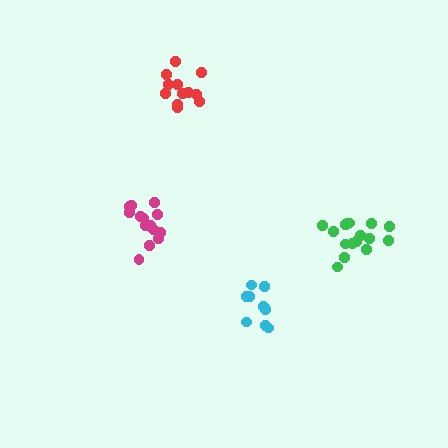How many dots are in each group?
Group 1: 16 dots, Group 2: 10 dots, Group 3: 12 dots, Group 4: 14 dots (52 total).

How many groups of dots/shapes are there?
There are 4 groups.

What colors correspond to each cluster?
The clusters are colored: green, cyan, red, magenta.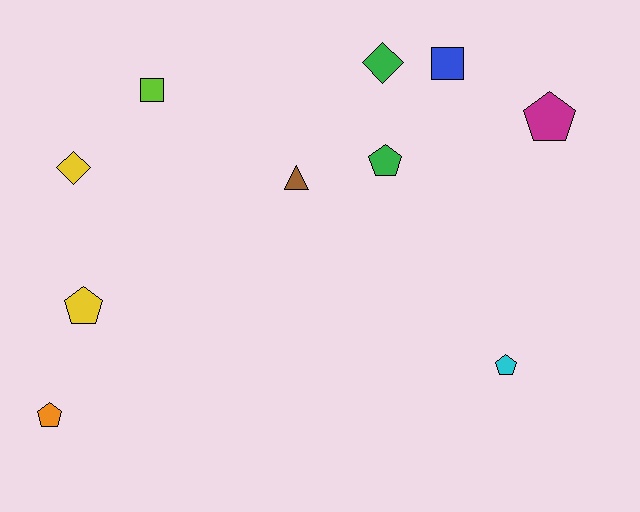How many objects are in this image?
There are 10 objects.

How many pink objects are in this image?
There are no pink objects.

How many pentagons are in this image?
There are 5 pentagons.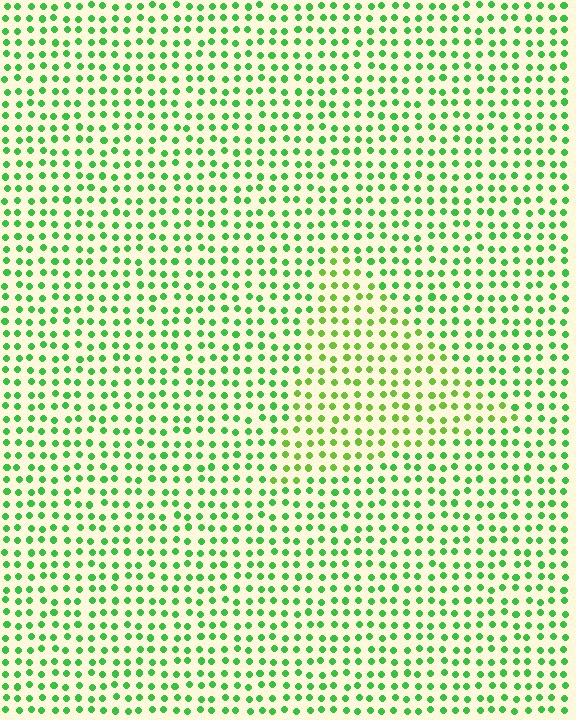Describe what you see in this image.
The image is filled with small green elements in a uniform arrangement. A triangle-shaped region is visible where the elements are tinted to a slightly different hue, forming a subtle color boundary.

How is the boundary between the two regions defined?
The boundary is defined purely by a slight shift in hue (about 27 degrees). Spacing, size, and orientation are identical on both sides.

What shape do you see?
I see a triangle.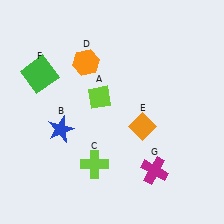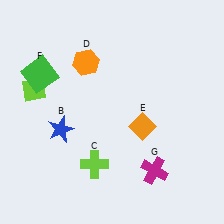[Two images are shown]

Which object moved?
The lime diamond (A) moved left.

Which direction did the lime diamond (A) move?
The lime diamond (A) moved left.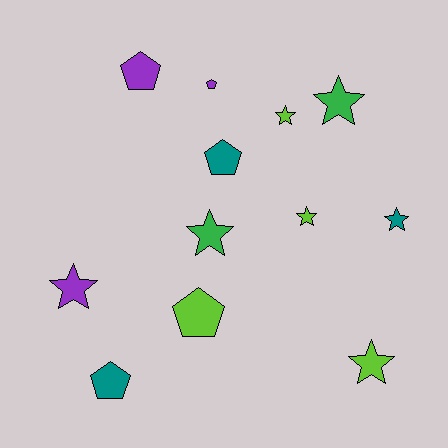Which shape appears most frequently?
Star, with 7 objects.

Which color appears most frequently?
Lime, with 4 objects.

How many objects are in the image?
There are 12 objects.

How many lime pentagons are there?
There is 1 lime pentagon.